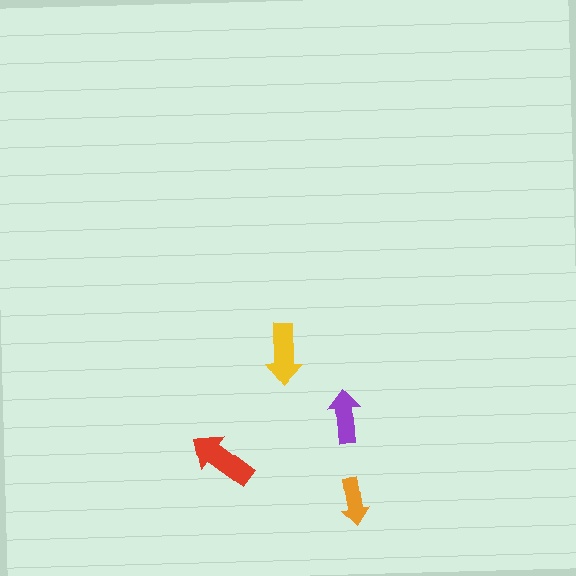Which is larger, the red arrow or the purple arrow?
The red one.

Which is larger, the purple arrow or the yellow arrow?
The yellow one.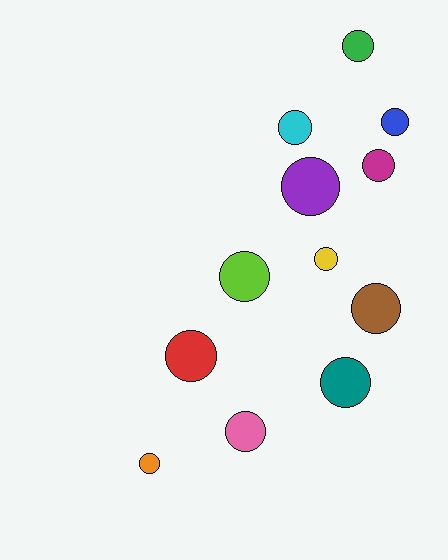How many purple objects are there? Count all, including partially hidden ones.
There is 1 purple object.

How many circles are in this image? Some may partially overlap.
There are 12 circles.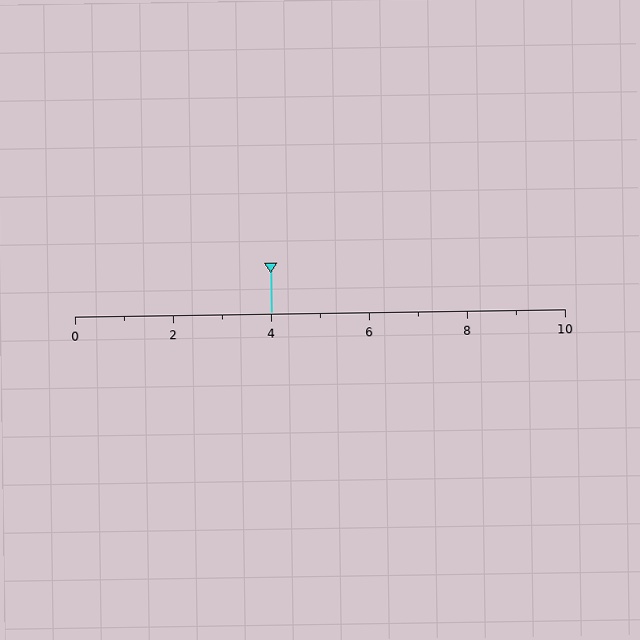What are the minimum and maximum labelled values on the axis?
The axis runs from 0 to 10.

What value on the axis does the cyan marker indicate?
The marker indicates approximately 4.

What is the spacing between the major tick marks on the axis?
The major ticks are spaced 2 apart.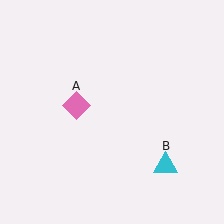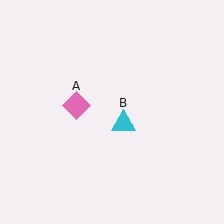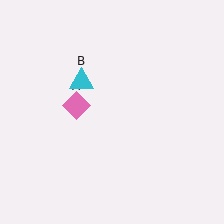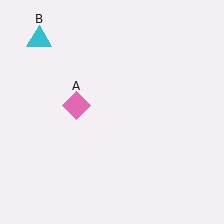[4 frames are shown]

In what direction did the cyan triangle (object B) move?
The cyan triangle (object B) moved up and to the left.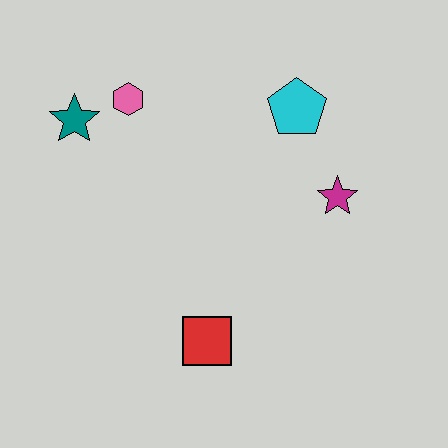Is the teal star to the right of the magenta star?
No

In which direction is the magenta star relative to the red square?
The magenta star is above the red square.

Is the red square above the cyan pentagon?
No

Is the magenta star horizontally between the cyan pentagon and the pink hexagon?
No